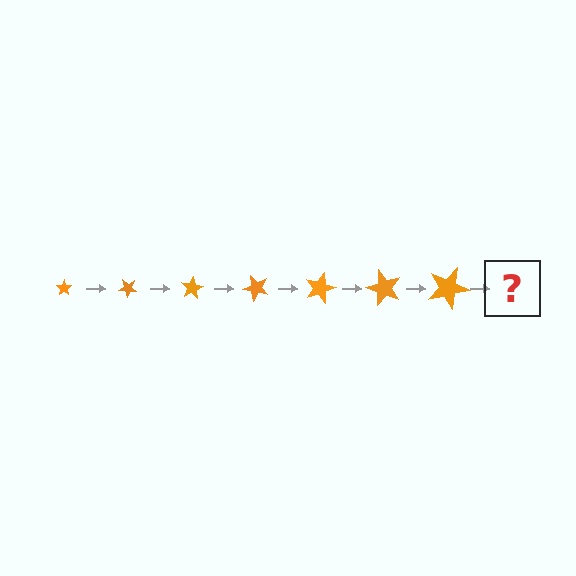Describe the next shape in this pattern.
It should be a star, larger than the previous one and rotated 280 degrees from the start.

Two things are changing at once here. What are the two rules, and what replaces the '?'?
The two rules are that the star grows larger each step and it rotates 40 degrees each step. The '?' should be a star, larger than the previous one and rotated 280 degrees from the start.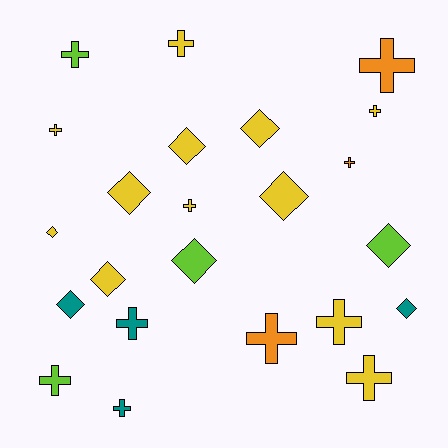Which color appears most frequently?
Yellow, with 12 objects.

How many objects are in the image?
There are 23 objects.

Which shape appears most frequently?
Cross, with 13 objects.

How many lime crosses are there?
There are 2 lime crosses.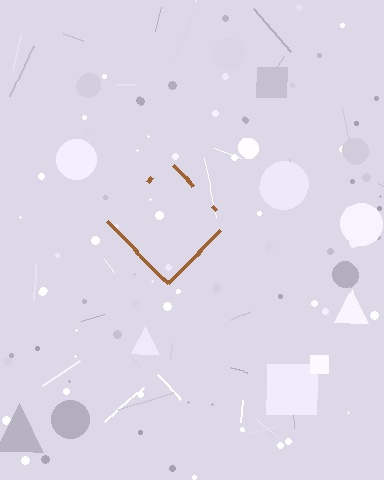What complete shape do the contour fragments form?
The contour fragments form a diamond.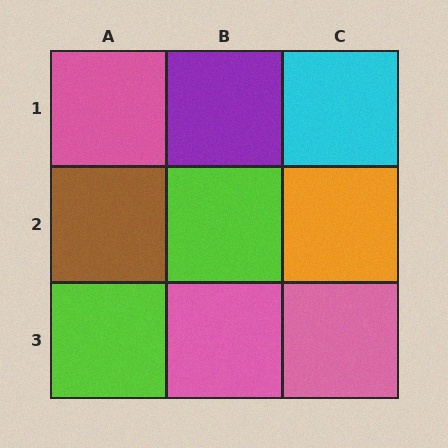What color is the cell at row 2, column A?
Brown.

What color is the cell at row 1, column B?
Purple.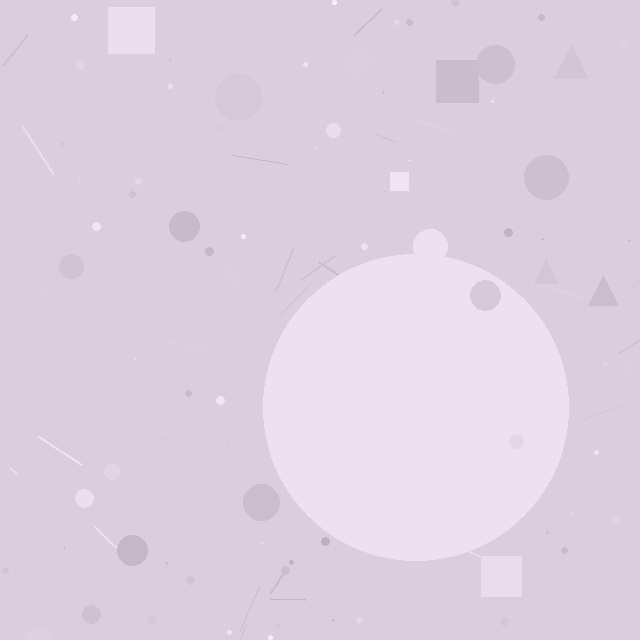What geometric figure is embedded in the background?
A circle is embedded in the background.